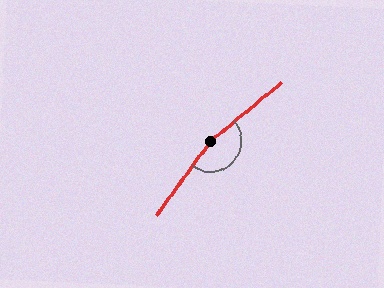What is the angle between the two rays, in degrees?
Approximately 165 degrees.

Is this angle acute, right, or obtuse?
It is obtuse.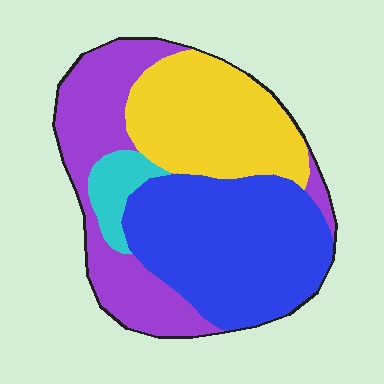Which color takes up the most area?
Blue, at roughly 40%.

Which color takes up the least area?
Cyan, at roughly 5%.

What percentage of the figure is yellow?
Yellow covers 27% of the figure.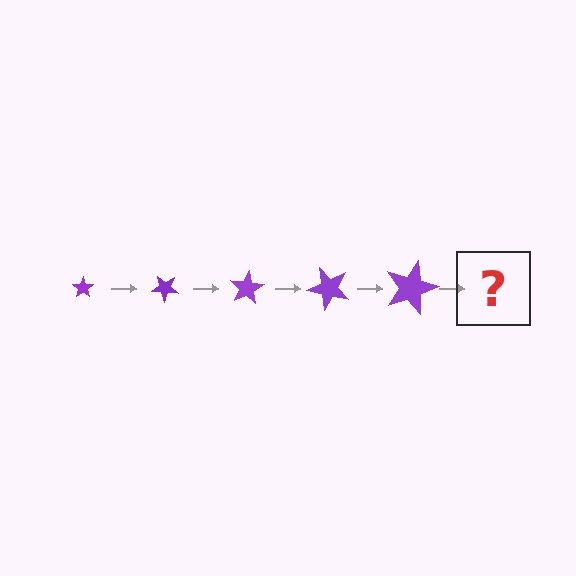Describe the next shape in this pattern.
It should be a star, larger than the previous one and rotated 200 degrees from the start.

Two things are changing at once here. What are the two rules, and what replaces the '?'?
The two rules are that the star grows larger each step and it rotates 40 degrees each step. The '?' should be a star, larger than the previous one and rotated 200 degrees from the start.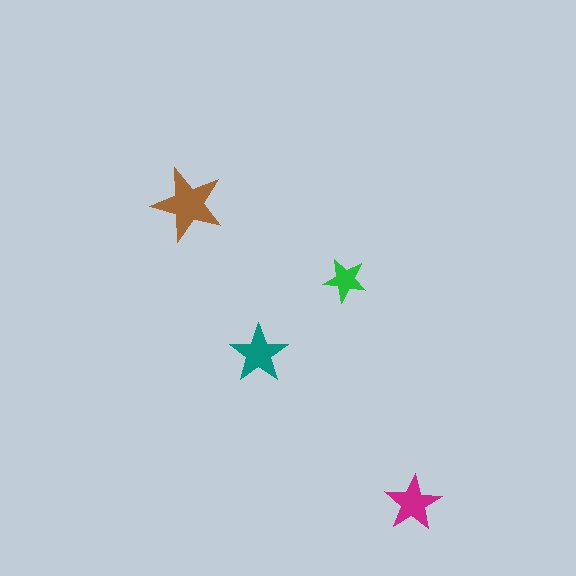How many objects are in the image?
There are 4 objects in the image.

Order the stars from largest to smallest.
the brown one, the teal one, the magenta one, the green one.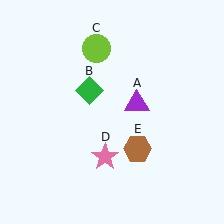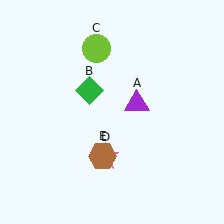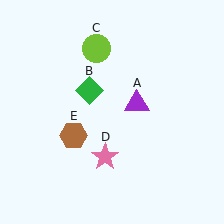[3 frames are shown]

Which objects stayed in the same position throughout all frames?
Purple triangle (object A) and green diamond (object B) and lime circle (object C) and pink star (object D) remained stationary.